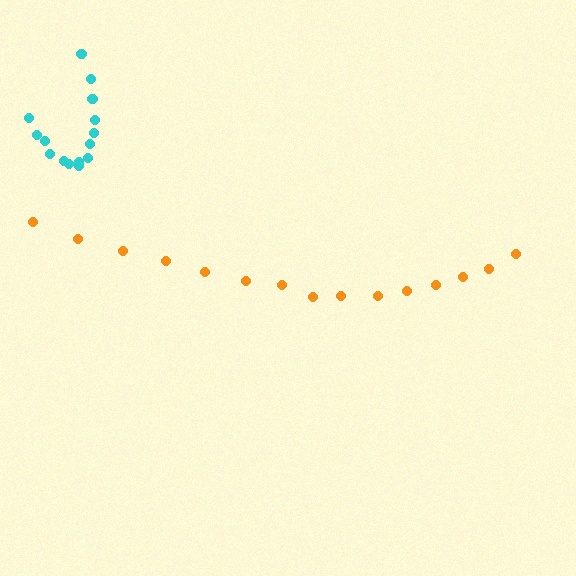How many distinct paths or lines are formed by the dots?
There are 2 distinct paths.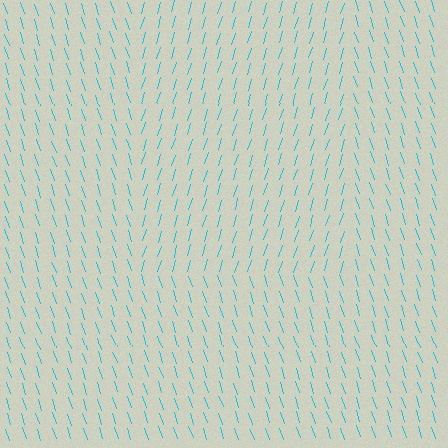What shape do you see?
I see a rectangle.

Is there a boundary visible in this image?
Yes, there is a texture boundary formed by a change in line orientation.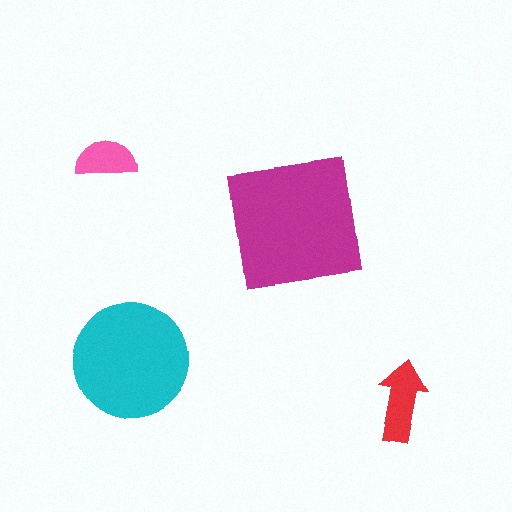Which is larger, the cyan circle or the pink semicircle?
The cyan circle.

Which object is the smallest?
The pink semicircle.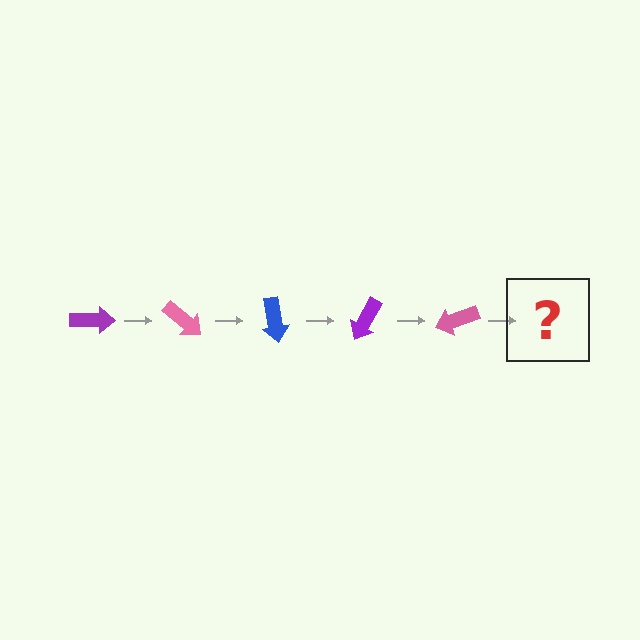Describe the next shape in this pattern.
It should be a blue arrow, rotated 200 degrees from the start.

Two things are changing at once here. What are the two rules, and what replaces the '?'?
The two rules are that it rotates 40 degrees each step and the color cycles through purple, pink, and blue. The '?' should be a blue arrow, rotated 200 degrees from the start.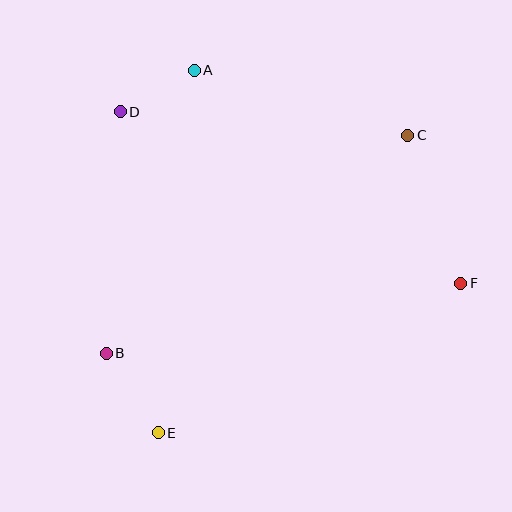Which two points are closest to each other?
Points A and D are closest to each other.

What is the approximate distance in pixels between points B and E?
The distance between B and E is approximately 95 pixels.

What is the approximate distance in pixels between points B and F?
The distance between B and F is approximately 361 pixels.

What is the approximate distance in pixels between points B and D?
The distance between B and D is approximately 242 pixels.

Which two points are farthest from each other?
Points C and E are farthest from each other.